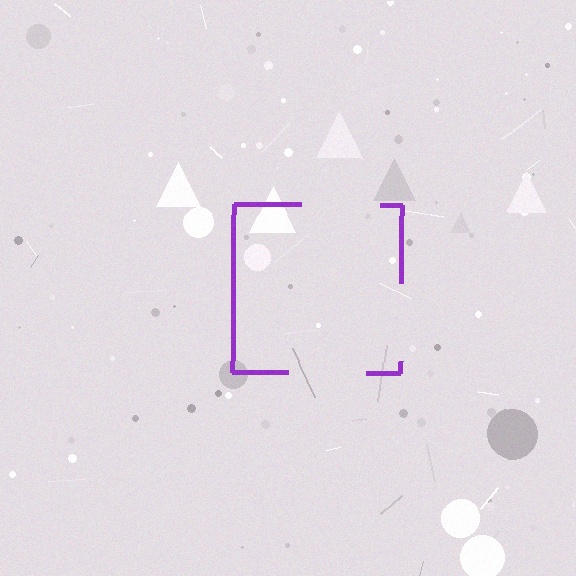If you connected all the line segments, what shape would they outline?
They would outline a square.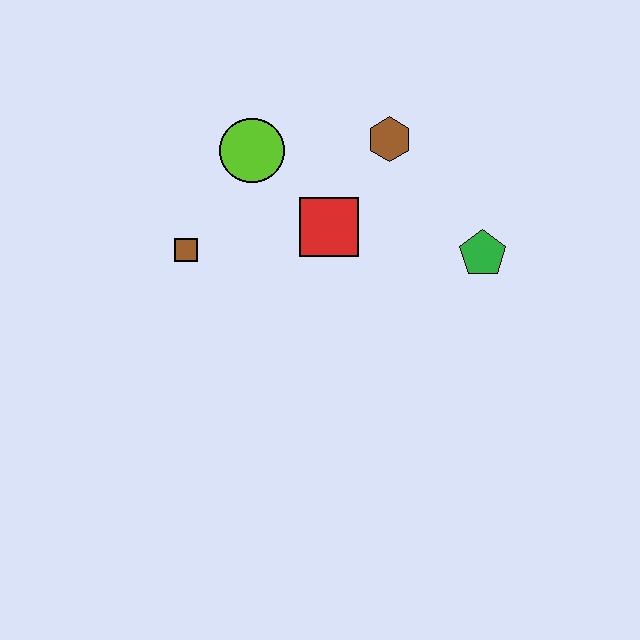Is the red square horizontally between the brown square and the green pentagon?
Yes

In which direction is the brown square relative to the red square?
The brown square is to the left of the red square.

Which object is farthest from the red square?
The green pentagon is farthest from the red square.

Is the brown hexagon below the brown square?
No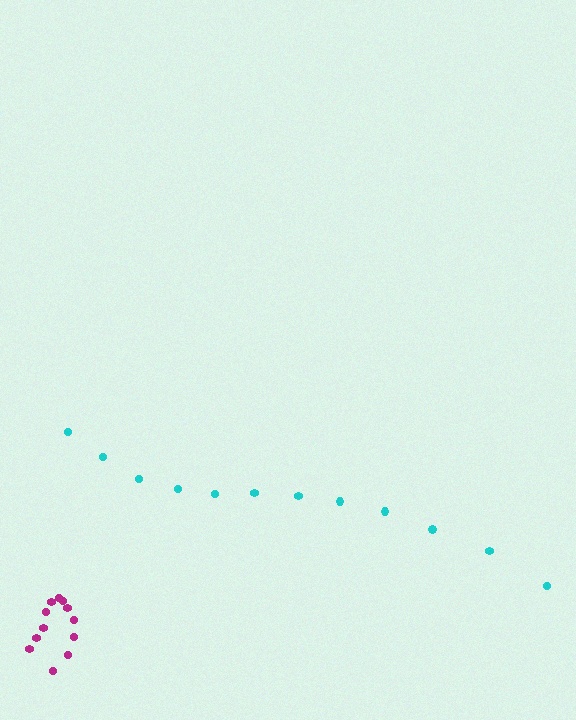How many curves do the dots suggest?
There are 2 distinct paths.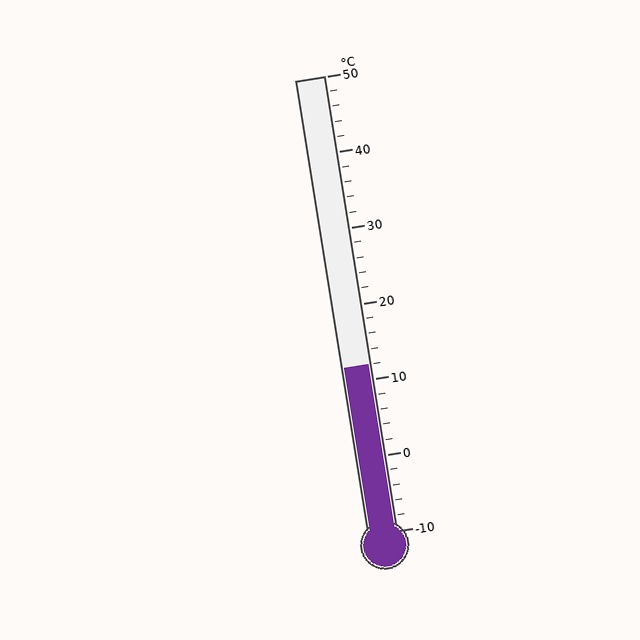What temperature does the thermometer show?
The thermometer shows approximately 12°C.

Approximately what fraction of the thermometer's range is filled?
The thermometer is filled to approximately 35% of its range.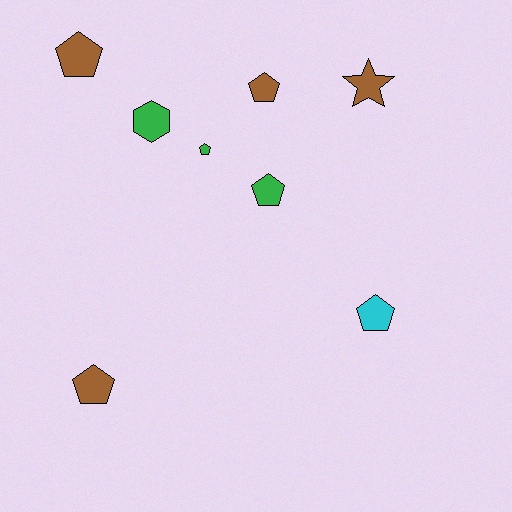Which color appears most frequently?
Brown, with 4 objects.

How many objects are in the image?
There are 8 objects.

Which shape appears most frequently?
Pentagon, with 6 objects.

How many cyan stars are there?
There are no cyan stars.